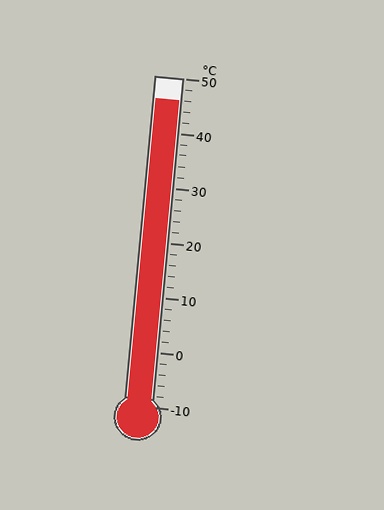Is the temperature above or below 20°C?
The temperature is above 20°C.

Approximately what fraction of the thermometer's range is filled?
The thermometer is filled to approximately 95% of its range.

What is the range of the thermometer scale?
The thermometer scale ranges from -10°C to 50°C.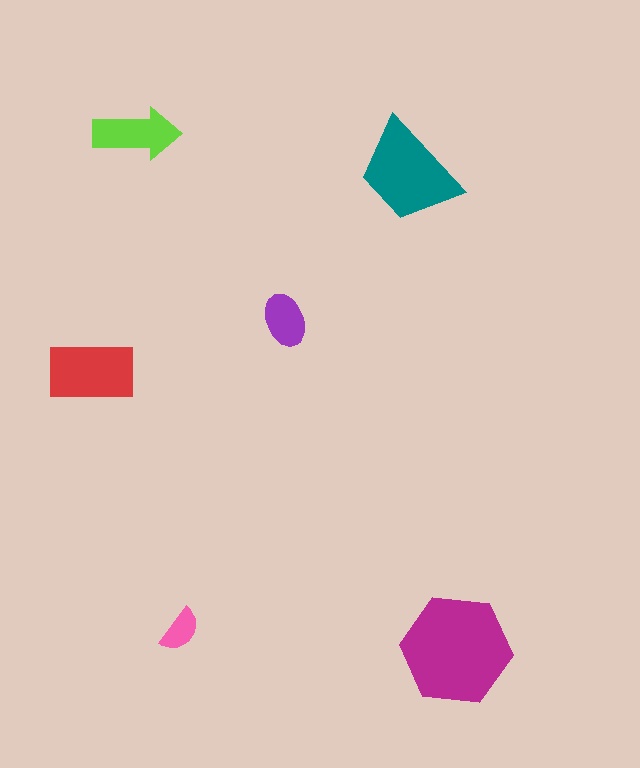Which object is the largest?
The magenta hexagon.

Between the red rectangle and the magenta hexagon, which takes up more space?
The magenta hexagon.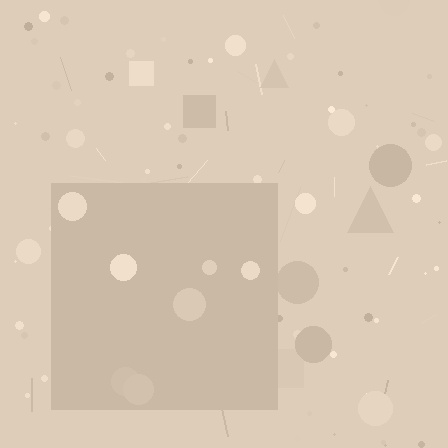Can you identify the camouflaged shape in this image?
The camouflaged shape is a square.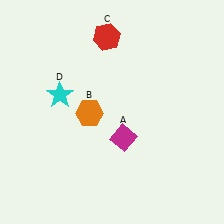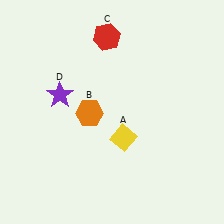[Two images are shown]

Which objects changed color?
A changed from magenta to yellow. D changed from cyan to purple.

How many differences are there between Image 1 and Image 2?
There are 2 differences between the two images.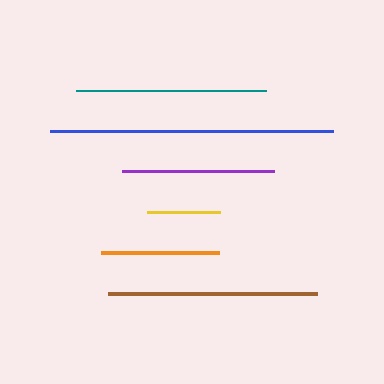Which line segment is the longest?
The blue line is the longest at approximately 283 pixels.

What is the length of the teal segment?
The teal segment is approximately 190 pixels long.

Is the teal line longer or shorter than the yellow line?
The teal line is longer than the yellow line.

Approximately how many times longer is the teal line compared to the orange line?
The teal line is approximately 1.6 times the length of the orange line.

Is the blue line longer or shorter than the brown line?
The blue line is longer than the brown line.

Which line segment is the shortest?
The yellow line is the shortest at approximately 73 pixels.